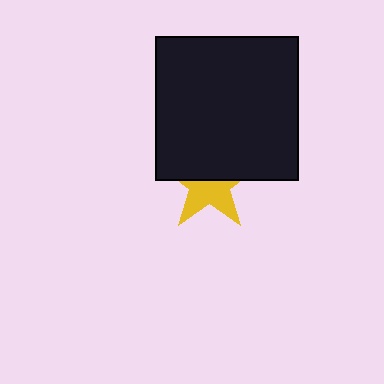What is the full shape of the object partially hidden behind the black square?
The partially hidden object is a yellow star.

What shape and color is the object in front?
The object in front is a black square.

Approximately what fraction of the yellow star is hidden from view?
Roughly 52% of the yellow star is hidden behind the black square.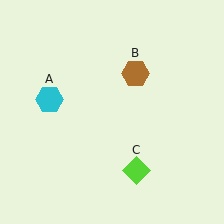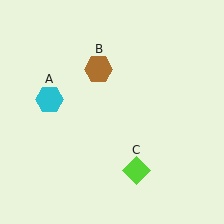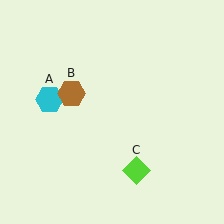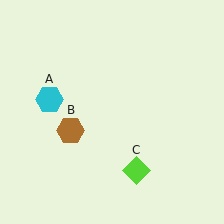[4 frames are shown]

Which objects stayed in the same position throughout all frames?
Cyan hexagon (object A) and lime diamond (object C) remained stationary.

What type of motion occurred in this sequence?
The brown hexagon (object B) rotated counterclockwise around the center of the scene.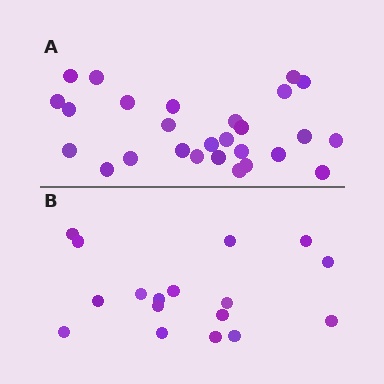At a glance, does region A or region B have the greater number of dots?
Region A (the top region) has more dots.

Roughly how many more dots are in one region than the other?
Region A has roughly 10 or so more dots than region B.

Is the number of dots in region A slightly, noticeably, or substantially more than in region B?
Region A has substantially more. The ratio is roughly 1.6 to 1.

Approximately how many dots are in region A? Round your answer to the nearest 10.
About 30 dots. (The exact count is 27, which rounds to 30.)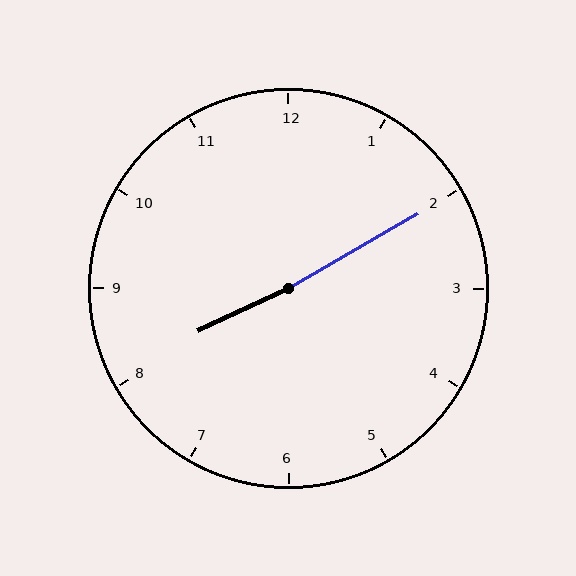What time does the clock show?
8:10.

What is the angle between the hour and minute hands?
Approximately 175 degrees.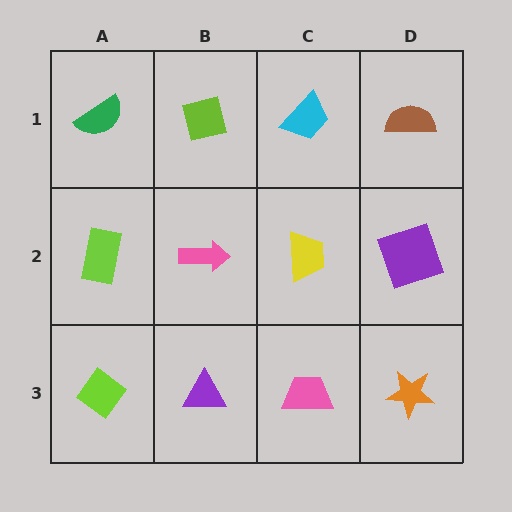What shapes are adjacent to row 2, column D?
A brown semicircle (row 1, column D), an orange star (row 3, column D), a yellow trapezoid (row 2, column C).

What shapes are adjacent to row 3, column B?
A pink arrow (row 2, column B), a lime diamond (row 3, column A), a pink trapezoid (row 3, column C).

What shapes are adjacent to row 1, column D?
A purple square (row 2, column D), a cyan trapezoid (row 1, column C).